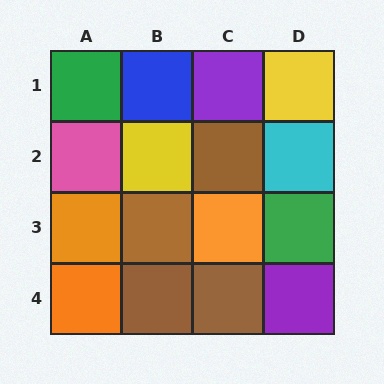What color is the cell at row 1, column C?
Purple.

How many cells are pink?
1 cell is pink.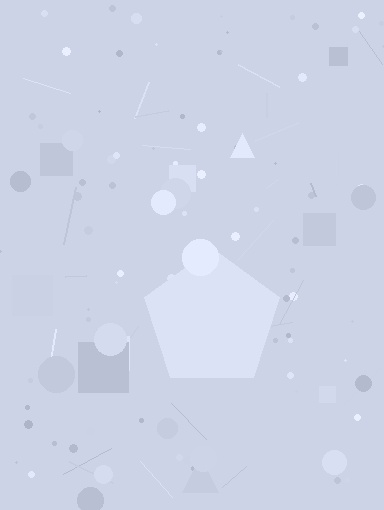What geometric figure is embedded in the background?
A pentagon is embedded in the background.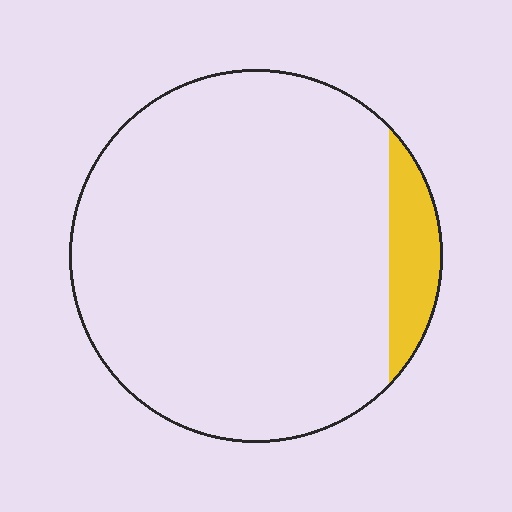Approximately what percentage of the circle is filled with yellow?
Approximately 10%.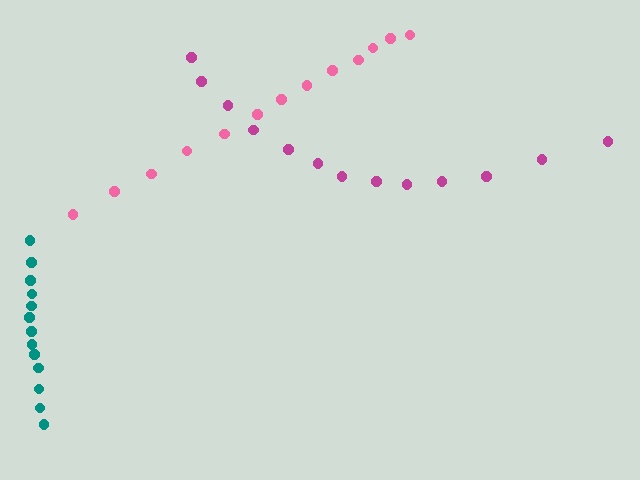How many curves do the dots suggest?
There are 3 distinct paths.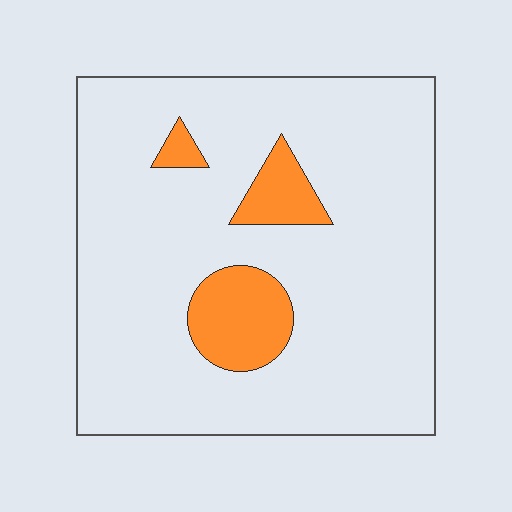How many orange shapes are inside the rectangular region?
3.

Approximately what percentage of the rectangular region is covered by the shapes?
Approximately 10%.